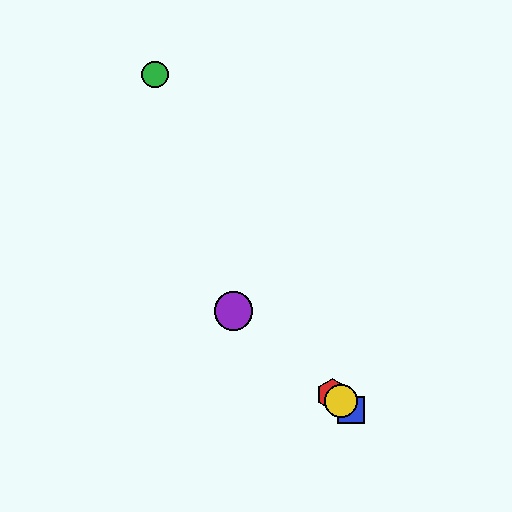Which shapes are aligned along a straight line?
The red hexagon, the blue square, the yellow circle, the purple circle are aligned along a straight line.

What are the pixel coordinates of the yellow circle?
The yellow circle is at (341, 401).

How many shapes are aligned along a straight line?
4 shapes (the red hexagon, the blue square, the yellow circle, the purple circle) are aligned along a straight line.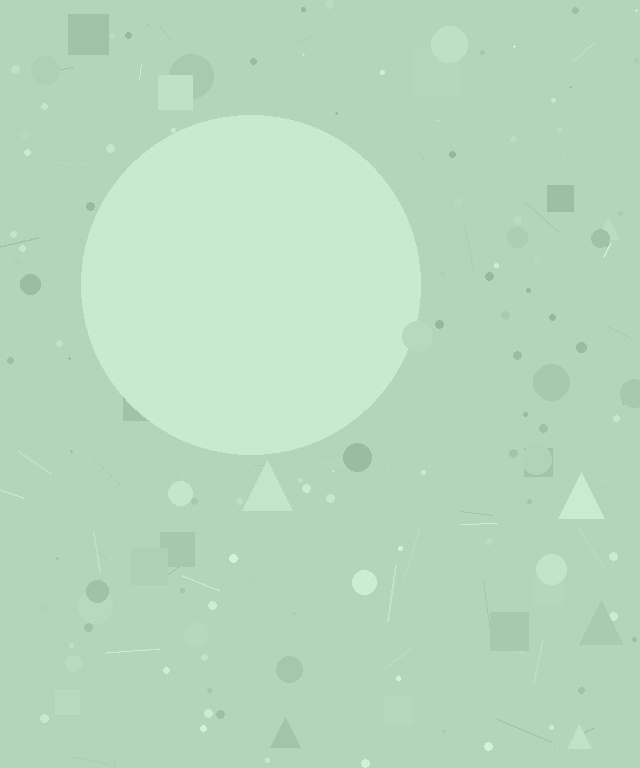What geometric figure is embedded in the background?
A circle is embedded in the background.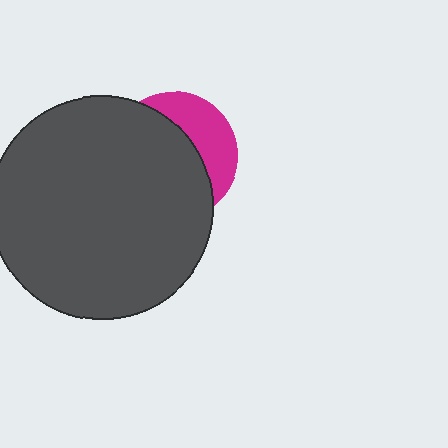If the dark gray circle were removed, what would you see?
You would see the complete magenta circle.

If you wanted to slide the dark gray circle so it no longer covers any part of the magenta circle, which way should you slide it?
Slide it left — that is the most direct way to separate the two shapes.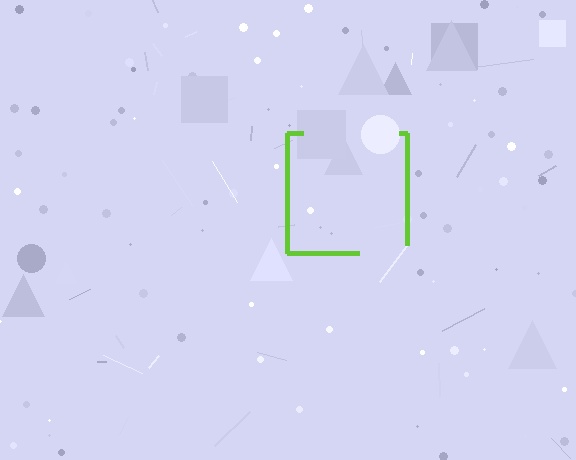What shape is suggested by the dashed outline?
The dashed outline suggests a square.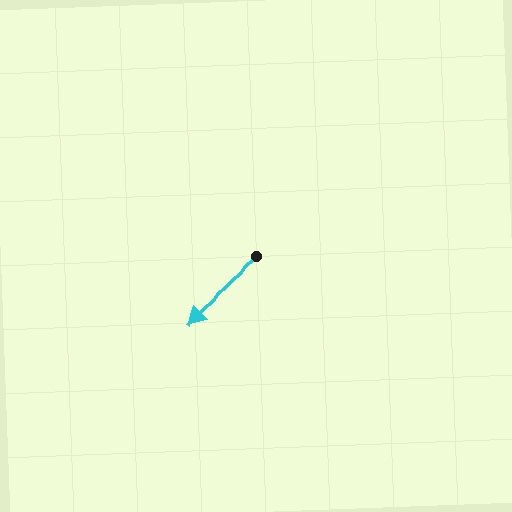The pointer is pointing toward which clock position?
Roughly 8 o'clock.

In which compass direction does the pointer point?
Southwest.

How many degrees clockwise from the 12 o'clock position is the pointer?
Approximately 227 degrees.